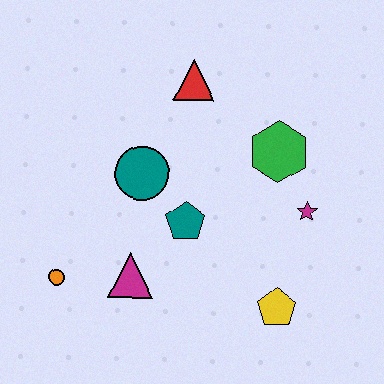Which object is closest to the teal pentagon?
The teal circle is closest to the teal pentagon.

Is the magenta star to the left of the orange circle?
No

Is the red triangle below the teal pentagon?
No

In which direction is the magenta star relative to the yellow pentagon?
The magenta star is above the yellow pentagon.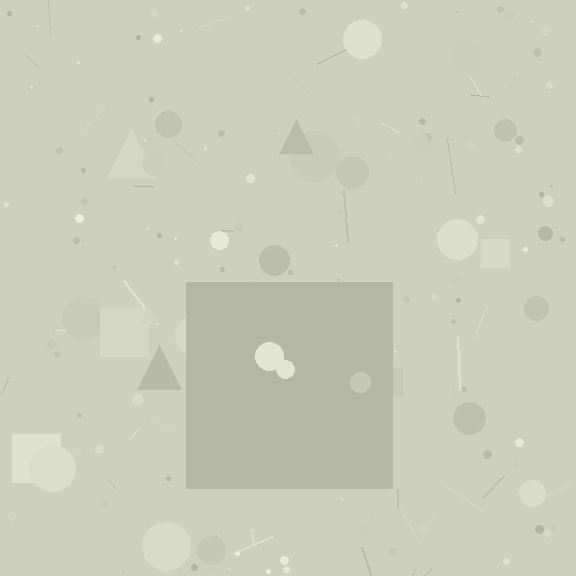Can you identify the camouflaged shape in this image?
The camouflaged shape is a square.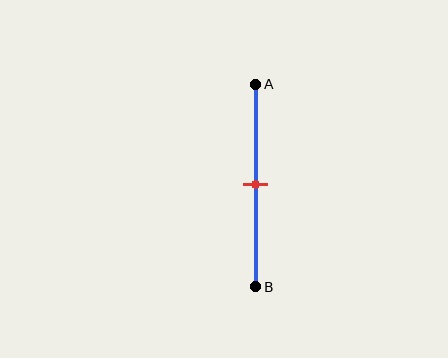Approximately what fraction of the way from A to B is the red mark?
The red mark is approximately 50% of the way from A to B.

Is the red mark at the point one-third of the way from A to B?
No, the mark is at about 50% from A, not at the 33% one-third point.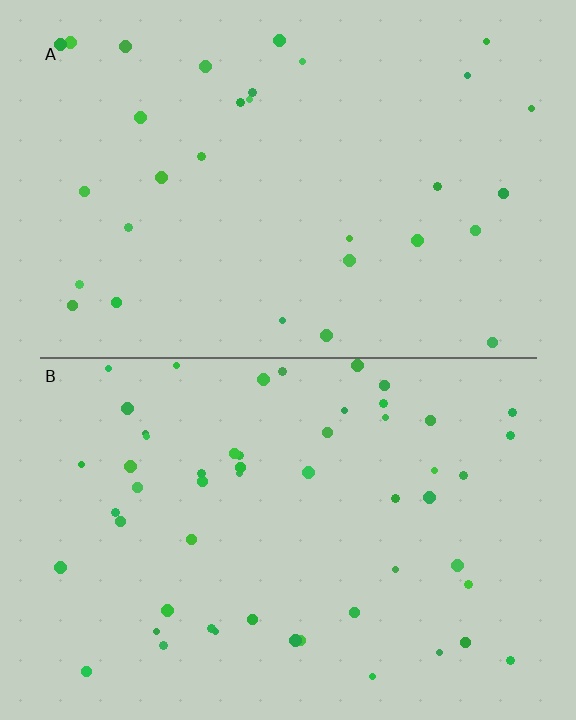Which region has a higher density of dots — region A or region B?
B (the bottom).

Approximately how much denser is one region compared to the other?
Approximately 1.7× — region B over region A.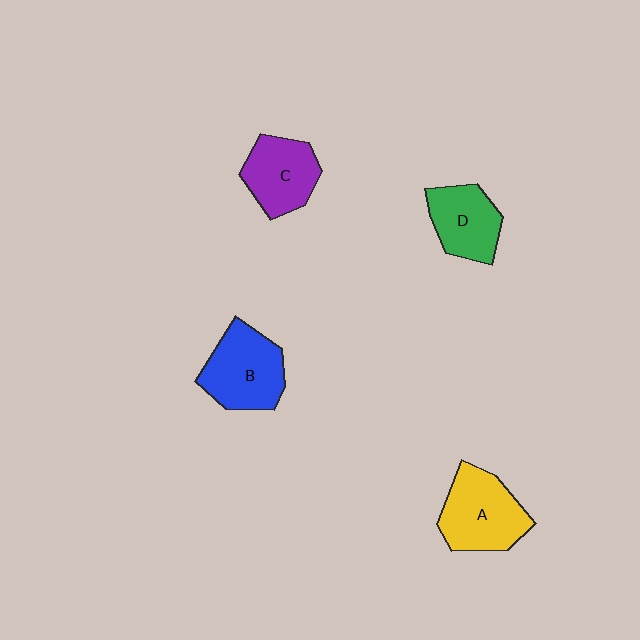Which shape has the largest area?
Shape A (yellow).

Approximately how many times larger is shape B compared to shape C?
Approximately 1.2 times.